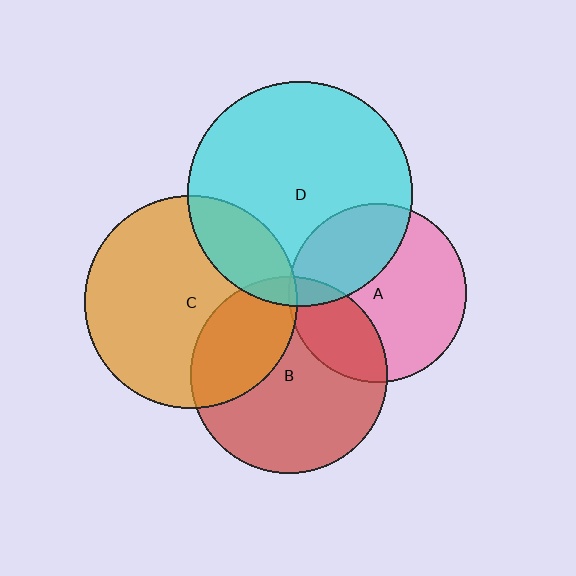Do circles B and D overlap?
Yes.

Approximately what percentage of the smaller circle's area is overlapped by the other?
Approximately 5%.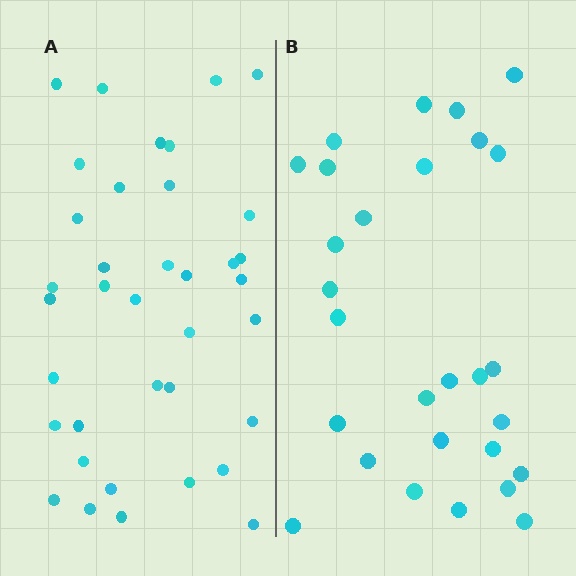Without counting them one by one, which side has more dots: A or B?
Region A (the left region) has more dots.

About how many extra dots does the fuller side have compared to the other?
Region A has roughly 8 or so more dots than region B.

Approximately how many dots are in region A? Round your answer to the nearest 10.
About 40 dots. (The exact count is 37, which rounds to 40.)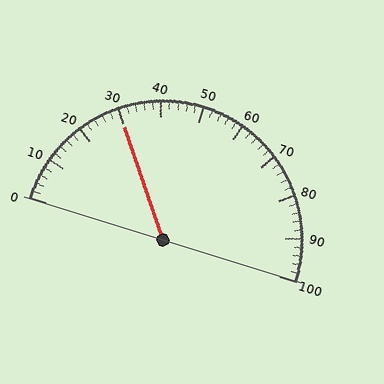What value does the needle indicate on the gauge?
The needle indicates approximately 30.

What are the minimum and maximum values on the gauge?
The gauge ranges from 0 to 100.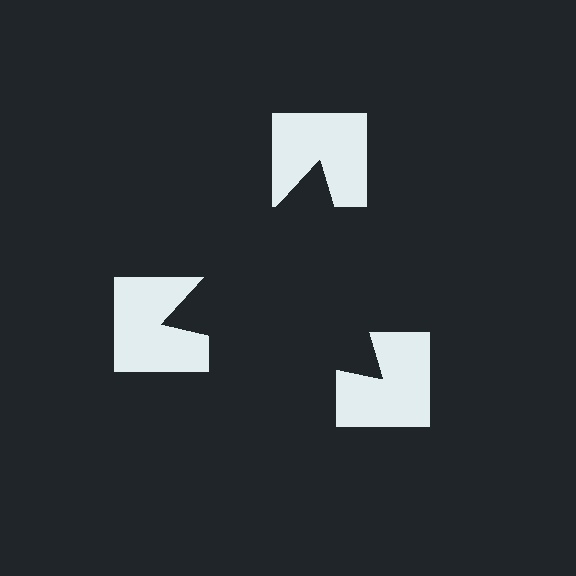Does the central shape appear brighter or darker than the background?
It typically appears slightly darker than the background, even though no actual brightness change is drawn.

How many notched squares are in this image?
There are 3 — one at each vertex of the illusory triangle.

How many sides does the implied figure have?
3 sides.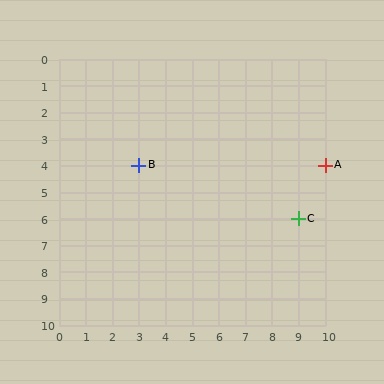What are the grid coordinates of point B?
Point B is at grid coordinates (3, 4).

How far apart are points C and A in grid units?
Points C and A are 1 column and 2 rows apart (about 2.2 grid units diagonally).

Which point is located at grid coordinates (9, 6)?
Point C is at (9, 6).